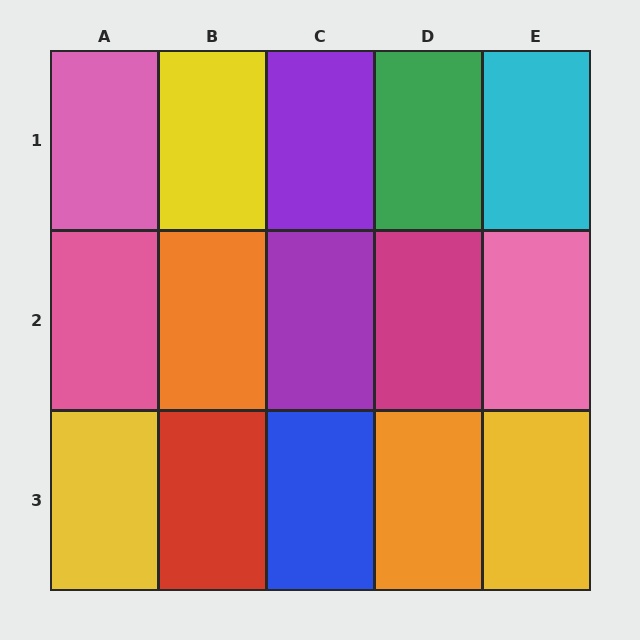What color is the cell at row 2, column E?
Pink.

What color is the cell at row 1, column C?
Purple.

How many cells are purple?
2 cells are purple.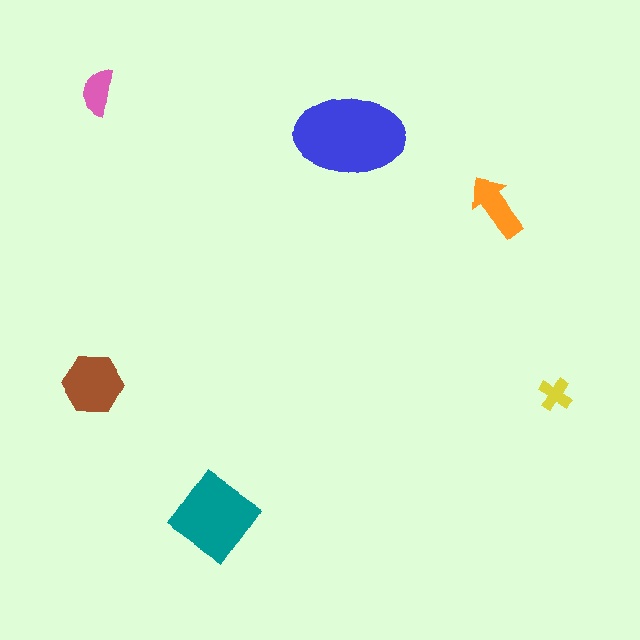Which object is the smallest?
The yellow cross.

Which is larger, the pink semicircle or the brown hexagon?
The brown hexagon.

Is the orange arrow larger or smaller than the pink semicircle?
Larger.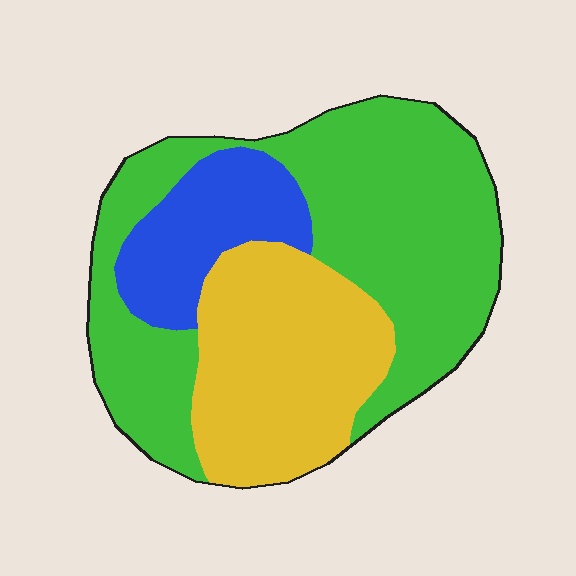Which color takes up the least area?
Blue, at roughly 15%.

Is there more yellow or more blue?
Yellow.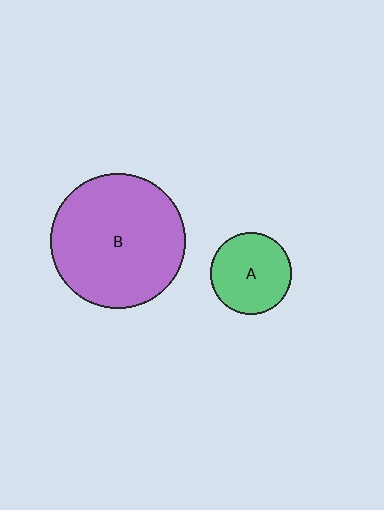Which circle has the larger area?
Circle B (purple).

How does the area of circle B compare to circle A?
Approximately 2.7 times.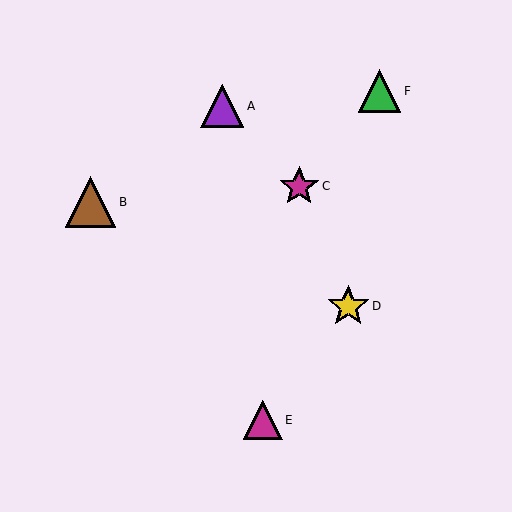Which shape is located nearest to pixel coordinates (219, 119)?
The purple triangle (labeled A) at (222, 106) is nearest to that location.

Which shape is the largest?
The brown triangle (labeled B) is the largest.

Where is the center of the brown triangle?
The center of the brown triangle is at (91, 202).